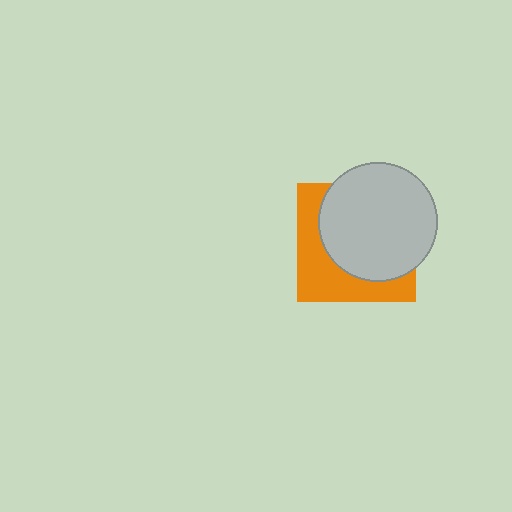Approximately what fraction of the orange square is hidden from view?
Roughly 61% of the orange square is hidden behind the light gray circle.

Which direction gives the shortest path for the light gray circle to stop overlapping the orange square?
Moving toward the upper-right gives the shortest separation.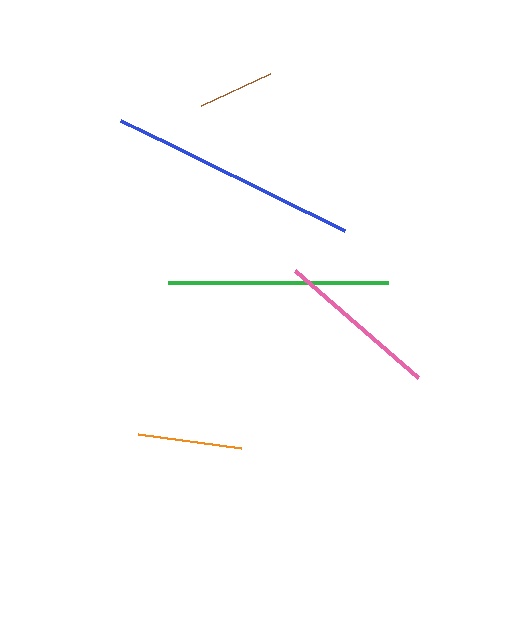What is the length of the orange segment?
The orange segment is approximately 104 pixels long.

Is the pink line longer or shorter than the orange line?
The pink line is longer than the orange line.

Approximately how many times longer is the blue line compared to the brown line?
The blue line is approximately 3.3 times the length of the brown line.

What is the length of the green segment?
The green segment is approximately 220 pixels long.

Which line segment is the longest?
The blue line is the longest at approximately 248 pixels.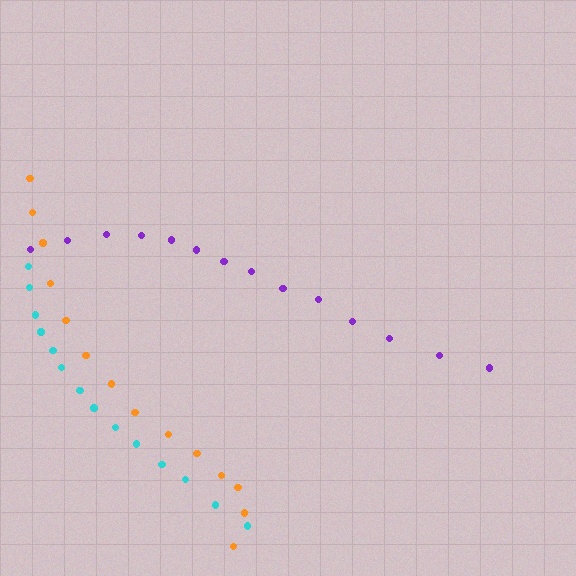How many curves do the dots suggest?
There are 3 distinct paths.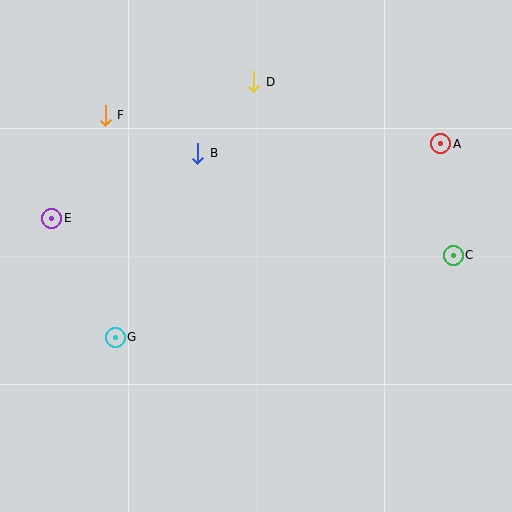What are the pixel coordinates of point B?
Point B is at (198, 153).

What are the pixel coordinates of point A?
Point A is at (441, 144).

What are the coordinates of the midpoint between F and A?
The midpoint between F and A is at (273, 130).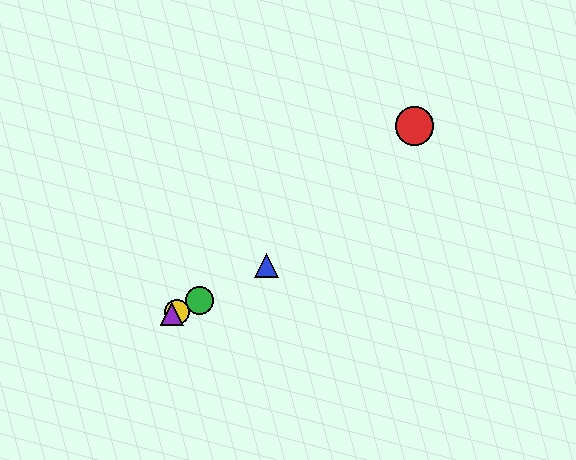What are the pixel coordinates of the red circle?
The red circle is at (414, 126).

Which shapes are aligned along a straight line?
The blue triangle, the green circle, the yellow circle, the purple triangle are aligned along a straight line.